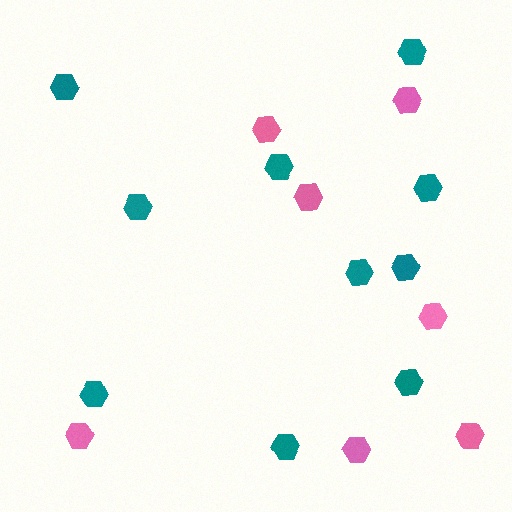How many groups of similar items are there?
There are 2 groups: one group of pink hexagons (7) and one group of teal hexagons (10).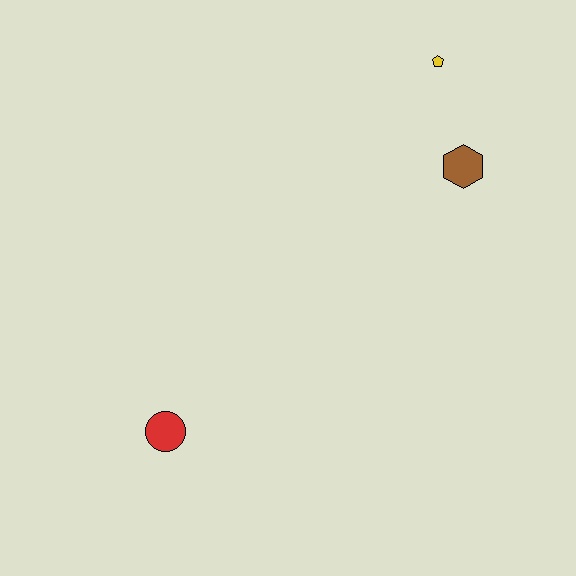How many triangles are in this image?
There are no triangles.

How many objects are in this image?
There are 3 objects.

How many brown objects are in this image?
There is 1 brown object.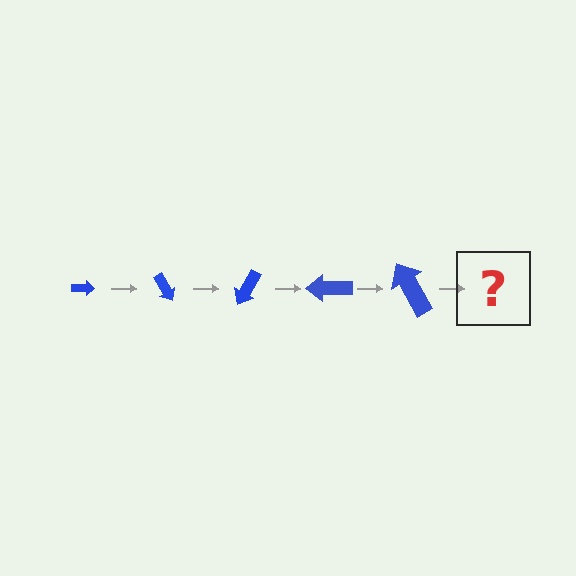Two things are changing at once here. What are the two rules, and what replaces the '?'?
The two rules are that the arrow grows larger each step and it rotates 60 degrees each step. The '?' should be an arrow, larger than the previous one and rotated 300 degrees from the start.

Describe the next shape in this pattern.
It should be an arrow, larger than the previous one and rotated 300 degrees from the start.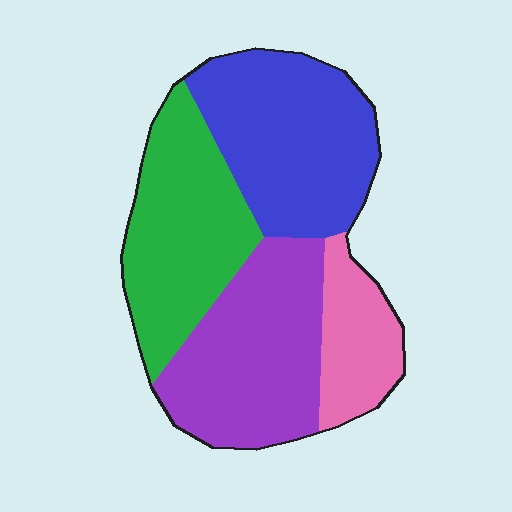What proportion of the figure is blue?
Blue covers about 30% of the figure.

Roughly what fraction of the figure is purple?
Purple covers 29% of the figure.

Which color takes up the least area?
Pink, at roughly 15%.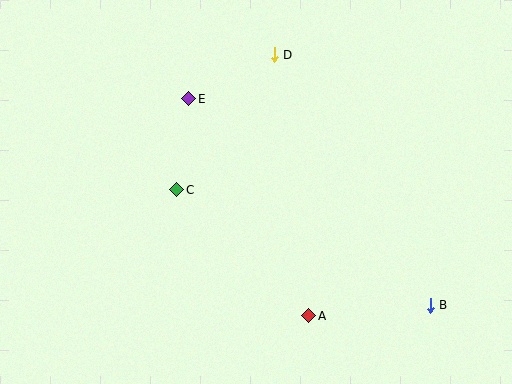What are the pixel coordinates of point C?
Point C is at (177, 190).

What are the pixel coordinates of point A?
Point A is at (309, 316).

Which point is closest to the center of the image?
Point C at (177, 190) is closest to the center.